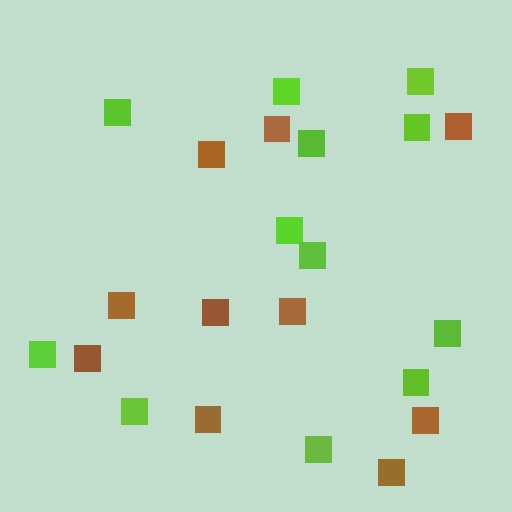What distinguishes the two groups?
There are 2 groups: one group of brown squares (10) and one group of lime squares (12).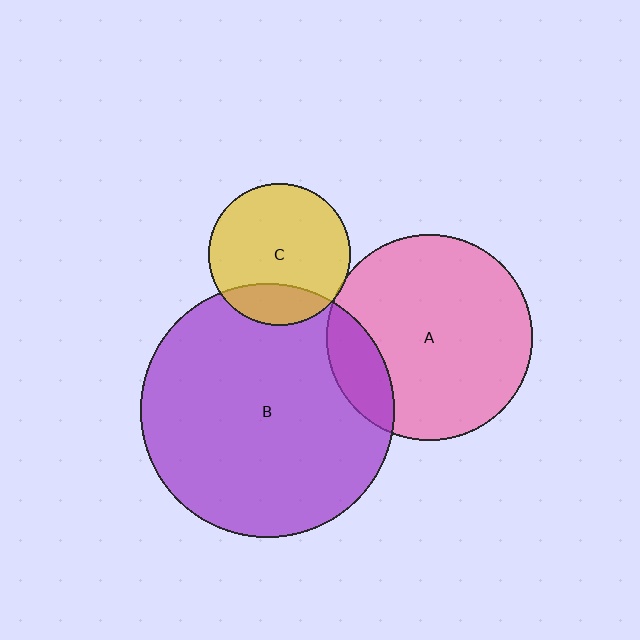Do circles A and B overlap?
Yes.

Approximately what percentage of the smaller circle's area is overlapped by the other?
Approximately 15%.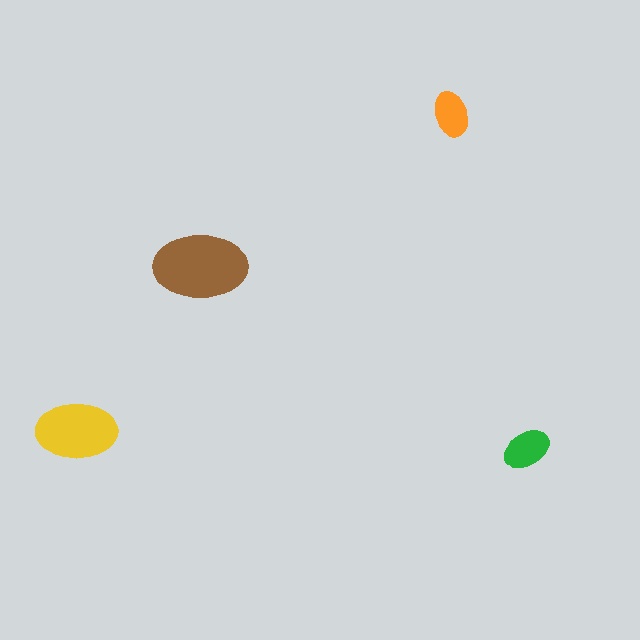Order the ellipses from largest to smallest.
the brown one, the yellow one, the green one, the orange one.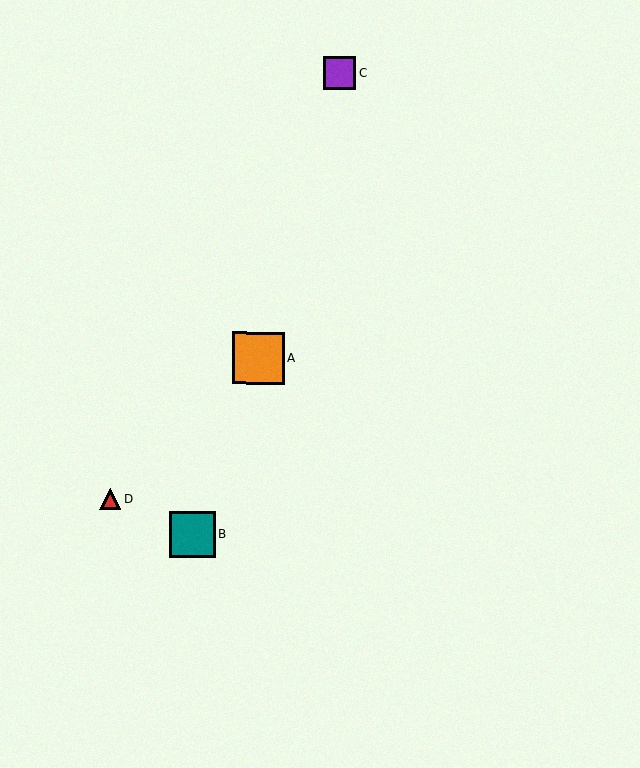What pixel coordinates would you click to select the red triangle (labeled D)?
Click at (110, 499) to select the red triangle D.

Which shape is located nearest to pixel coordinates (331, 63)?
The purple square (labeled C) at (340, 73) is nearest to that location.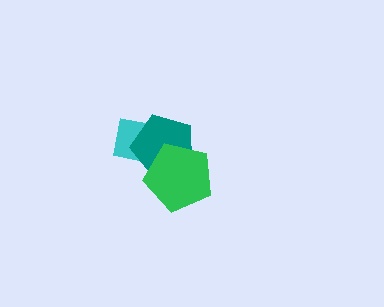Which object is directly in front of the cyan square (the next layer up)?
The teal pentagon is directly in front of the cyan square.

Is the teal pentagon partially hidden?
Yes, it is partially covered by another shape.